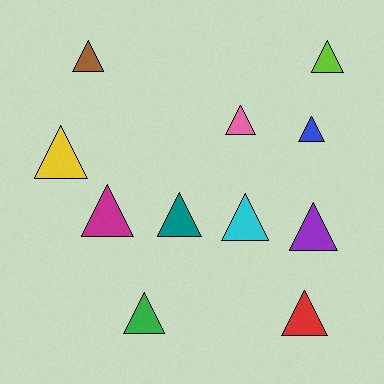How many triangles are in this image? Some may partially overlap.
There are 11 triangles.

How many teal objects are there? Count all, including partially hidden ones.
There is 1 teal object.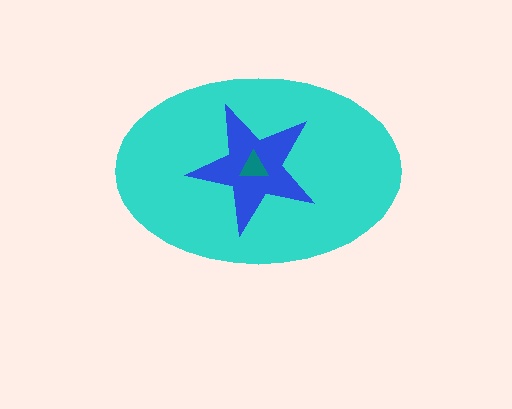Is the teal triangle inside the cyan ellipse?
Yes.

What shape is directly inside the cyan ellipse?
The blue star.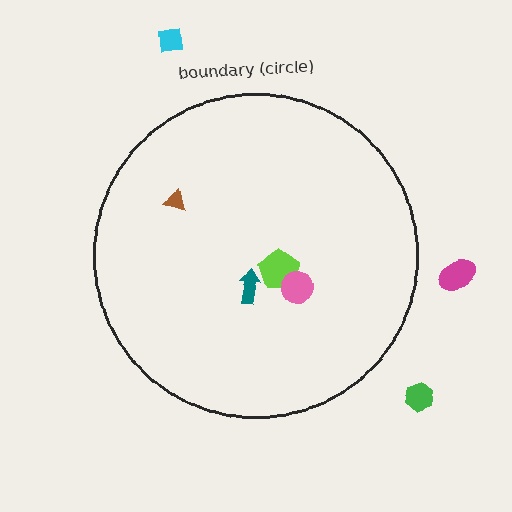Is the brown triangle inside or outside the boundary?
Inside.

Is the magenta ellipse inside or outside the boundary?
Outside.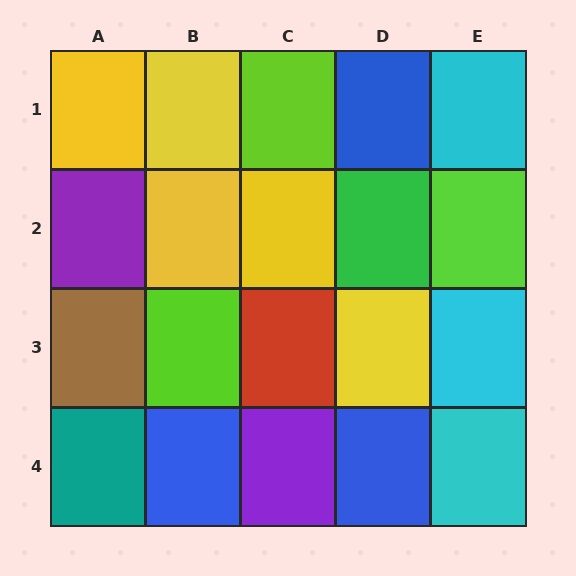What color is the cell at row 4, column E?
Cyan.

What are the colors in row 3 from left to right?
Brown, lime, red, yellow, cyan.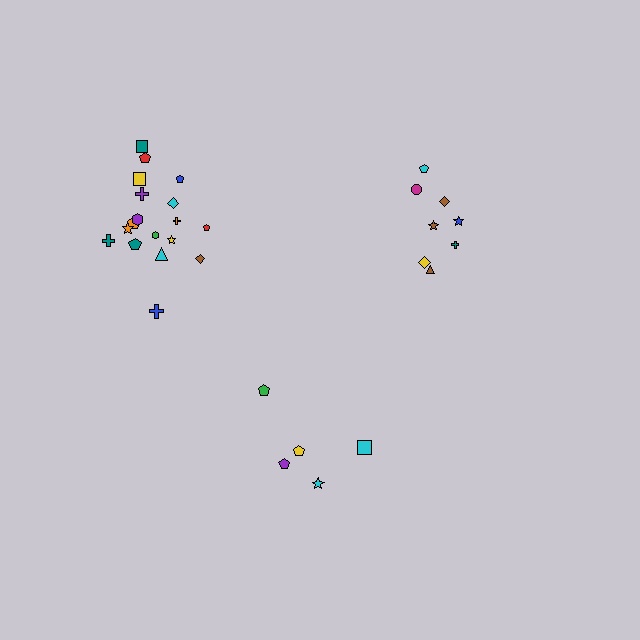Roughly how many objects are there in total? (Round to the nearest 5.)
Roughly 30 objects in total.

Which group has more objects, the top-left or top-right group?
The top-left group.